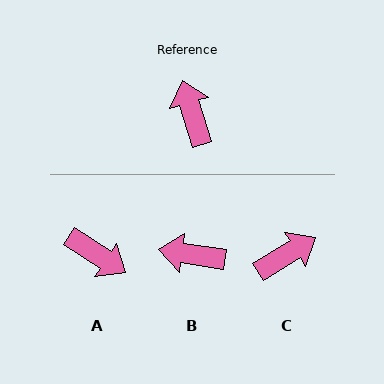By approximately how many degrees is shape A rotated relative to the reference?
Approximately 140 degrees clockwise.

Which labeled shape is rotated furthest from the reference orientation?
A, about 140 degrees away.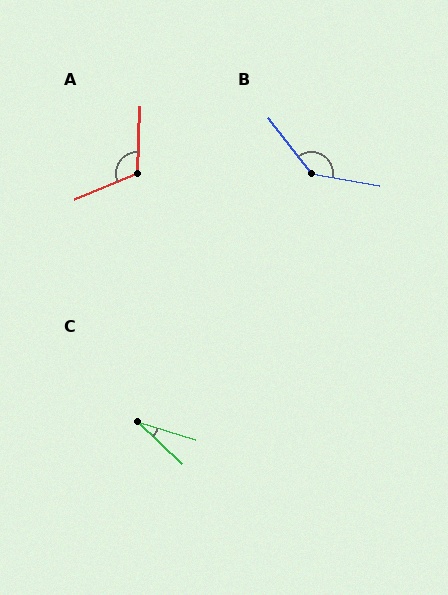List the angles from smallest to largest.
C (26°), A (115°), B (137°).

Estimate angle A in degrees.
Approximately 115 degrees.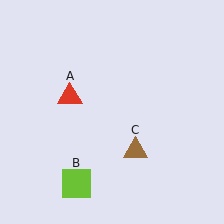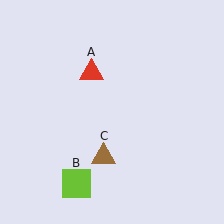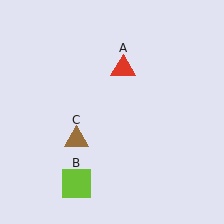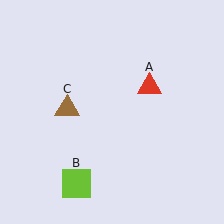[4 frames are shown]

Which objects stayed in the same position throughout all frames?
Lime square (object B) remained stationary.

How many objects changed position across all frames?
2 objects changed position: red triangle (object A), brown triangle (object C).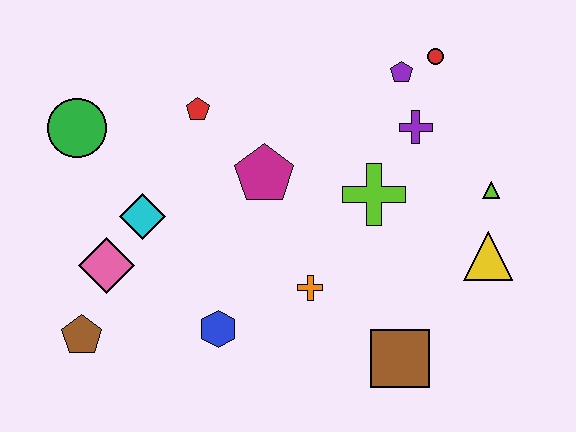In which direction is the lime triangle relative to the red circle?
The lime triangle is below the red circle.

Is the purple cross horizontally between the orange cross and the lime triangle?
Yes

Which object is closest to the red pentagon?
The magenta pentagon is closest to the red pentagon.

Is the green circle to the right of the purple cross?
No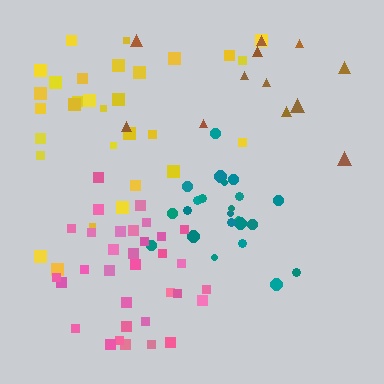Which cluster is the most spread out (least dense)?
Brown.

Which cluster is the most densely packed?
Teal.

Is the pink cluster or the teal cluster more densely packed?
Teal.